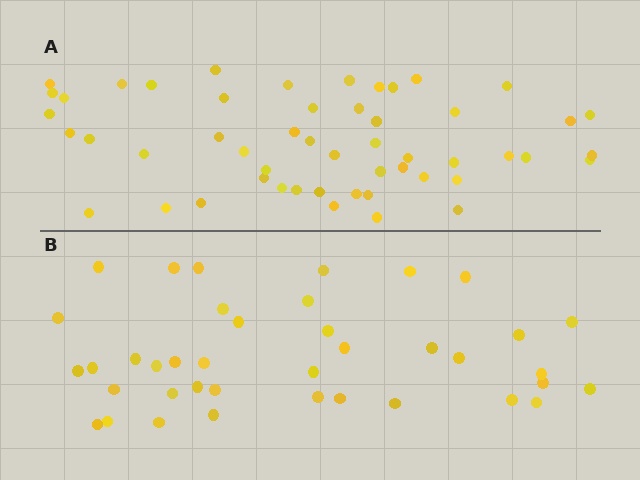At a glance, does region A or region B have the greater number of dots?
Region A (the top region) has more dots.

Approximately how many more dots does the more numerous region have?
Region A has approximately 15 more dots than region B.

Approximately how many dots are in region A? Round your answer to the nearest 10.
About 50 dots. (The exact count is 52, which rounds to 50.)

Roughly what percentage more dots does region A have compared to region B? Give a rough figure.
About 35% more.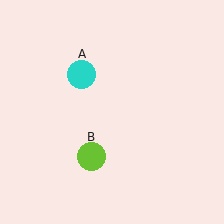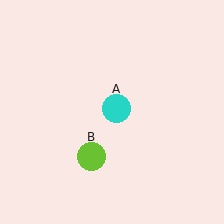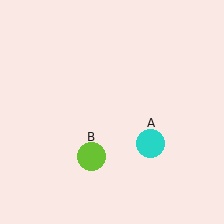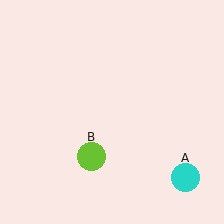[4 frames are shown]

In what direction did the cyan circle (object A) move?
The cyan circle (object A) moved down and to the right.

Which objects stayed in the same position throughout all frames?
Lime circle (object B) remained stationary.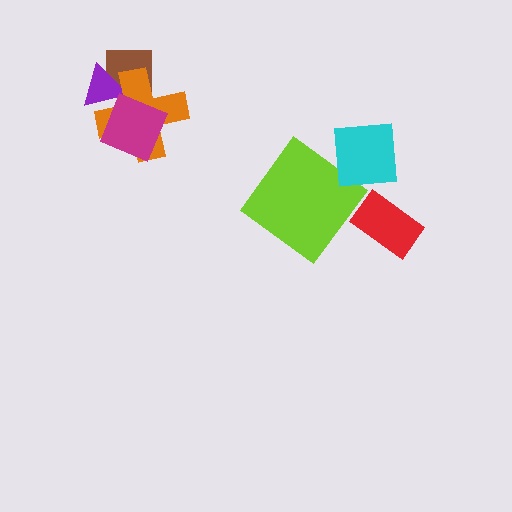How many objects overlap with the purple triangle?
3 objects overlap with the purple triangle.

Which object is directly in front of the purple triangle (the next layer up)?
The orange cross is directly in front of the purple triangle.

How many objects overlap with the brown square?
3 objects overlap with the brown square.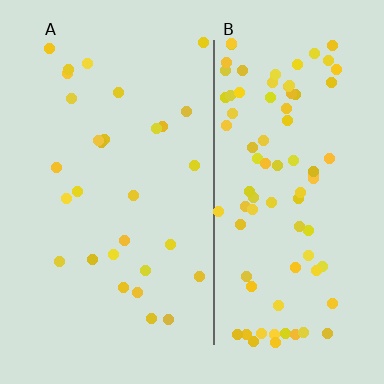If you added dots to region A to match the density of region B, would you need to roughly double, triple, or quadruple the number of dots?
Approximately triple.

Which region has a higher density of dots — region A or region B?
B (the right).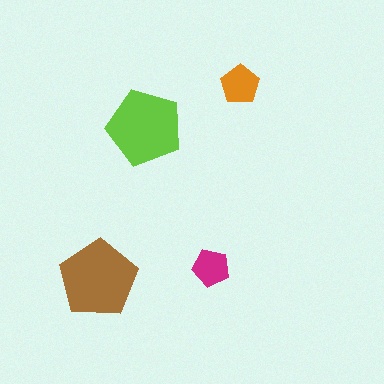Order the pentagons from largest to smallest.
the brown one, the lime one, the orange one, the magenta one.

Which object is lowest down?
The brown pentagon is bottommost.